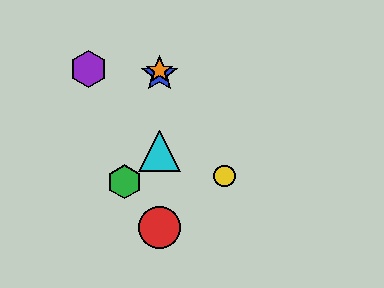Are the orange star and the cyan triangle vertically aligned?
Yes, both are at x≈159.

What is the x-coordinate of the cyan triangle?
The cyan triangle is at x≈159.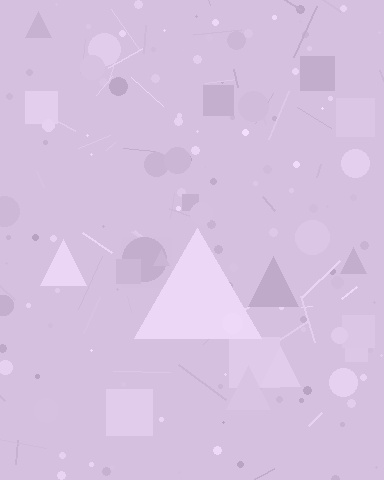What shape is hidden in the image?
A triangle is hidden in the image.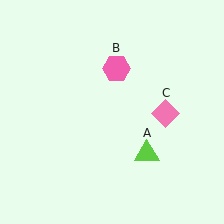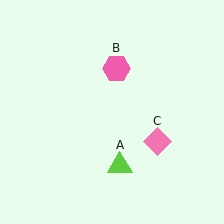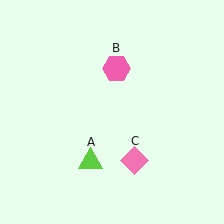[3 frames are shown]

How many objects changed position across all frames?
2 objects changed position: lime triangle (object A), pink diamond (object C).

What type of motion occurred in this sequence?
The lime triangle (object A), pink diamond (object C) rotated clockwise around the center of the scene.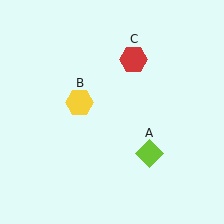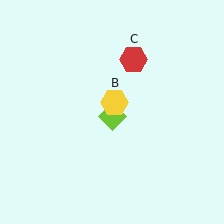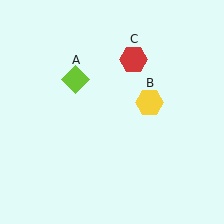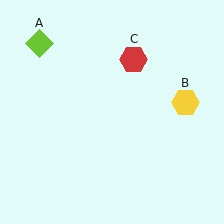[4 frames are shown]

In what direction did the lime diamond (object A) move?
The lime diamond (object A) moved up and to the left.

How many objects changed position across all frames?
2 objects changed position: lime diamond (object A), yellow hexagon (object B).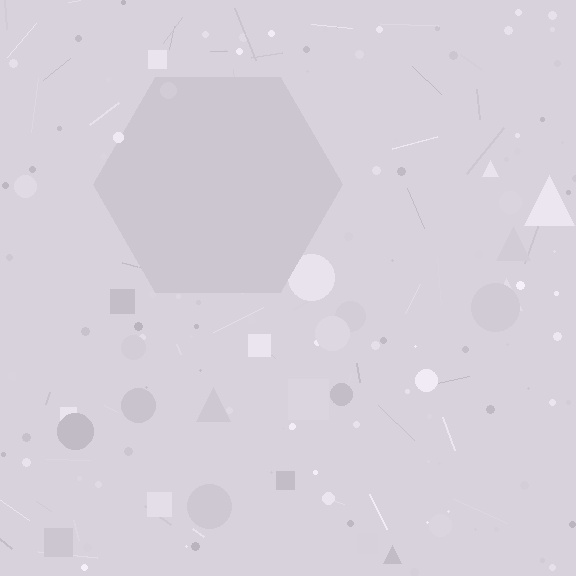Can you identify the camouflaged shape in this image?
The camouflaged shape is a hexagon.